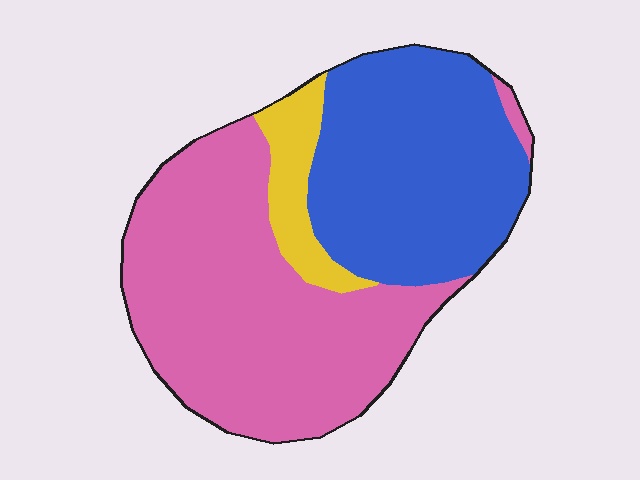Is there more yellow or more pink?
Pink.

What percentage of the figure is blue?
Blue covers roughly 40% of the figure.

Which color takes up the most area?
Pink, at roughly 55%.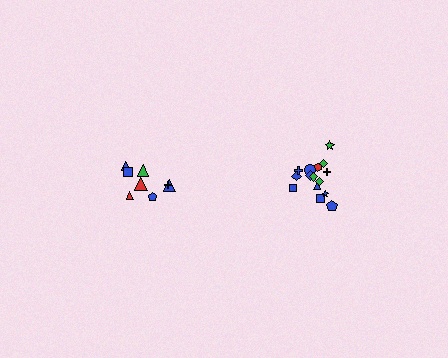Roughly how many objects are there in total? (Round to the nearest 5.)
Roughly 25 objects in total.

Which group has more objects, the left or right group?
The right group.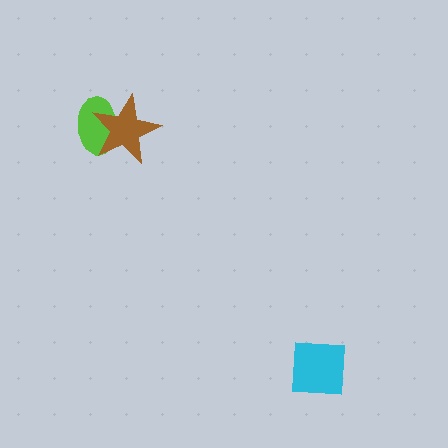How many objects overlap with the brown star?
1 object overlaps with the brown star.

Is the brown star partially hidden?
No, no other shape covers it.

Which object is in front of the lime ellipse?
The brown star is in front of the lime ellipse.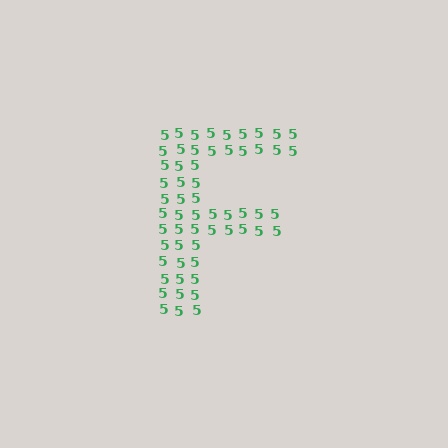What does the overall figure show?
The overall figure shows the letter F.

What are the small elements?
The small elements are digit 5's.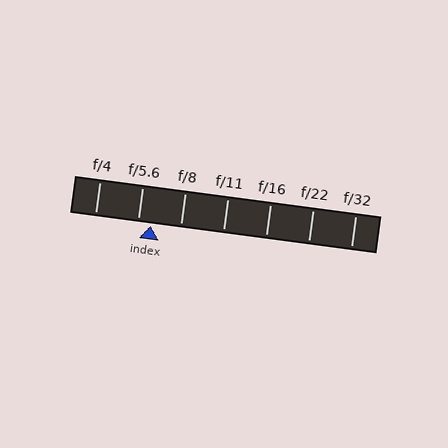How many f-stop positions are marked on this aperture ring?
There are 7 f-stop positions marked.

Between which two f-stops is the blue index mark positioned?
The index mark is between f/5.6 and f/8.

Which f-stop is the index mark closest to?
The index mark is closest to f/5.6.